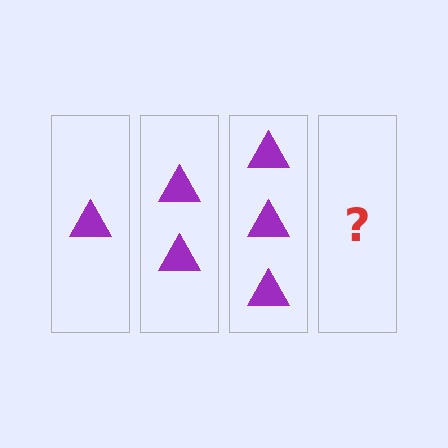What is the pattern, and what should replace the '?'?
The pattern is that each step adds one more triangle. The '?' should be 4 triangles.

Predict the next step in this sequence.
The next step is 4 triangles.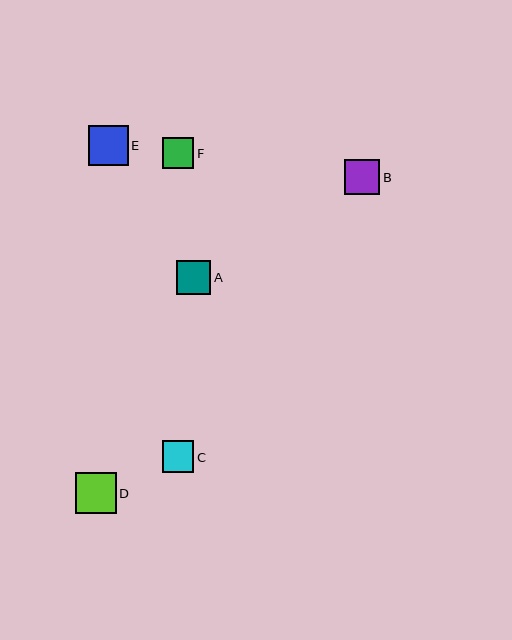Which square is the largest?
Square D is the largest with a size of approximately 41 pixels.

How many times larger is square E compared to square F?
Square E is approximately 1.3 times the size of square F.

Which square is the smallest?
Square F is the smallest with a size of approximately 31 pixels.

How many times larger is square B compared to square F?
Square B is approximately 1.1 times the size of square F.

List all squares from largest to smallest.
From largest to smallest: D, E, B, A, C, F.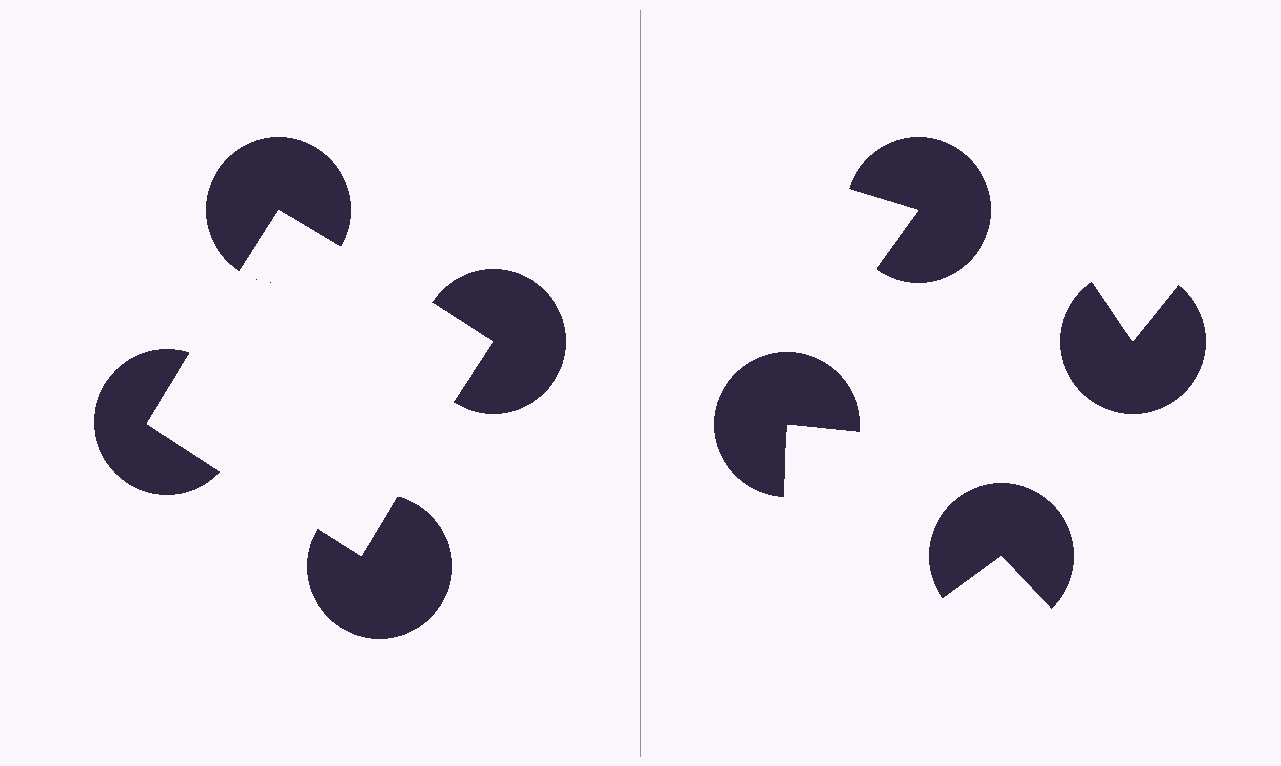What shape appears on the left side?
An illusory square.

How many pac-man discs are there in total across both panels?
8 — 4 on each side.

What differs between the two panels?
The pac-man discs are positioned identically on both sides; only the wedge orientations differ. On the left they align to a square; on the right they are misaligned.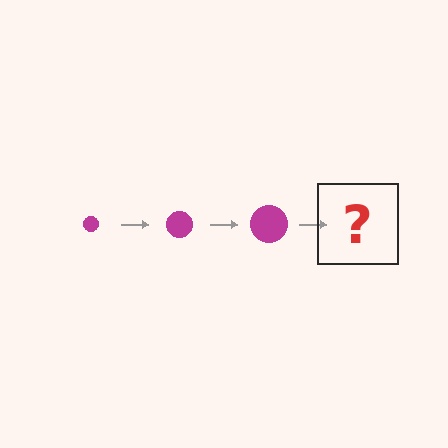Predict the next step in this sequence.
The next step is a magenta circle, larger than the previous one.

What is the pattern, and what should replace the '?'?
The pattern is that the circle gets progressively larger each step. The '?' should be a magenta circle, larger than the previous one.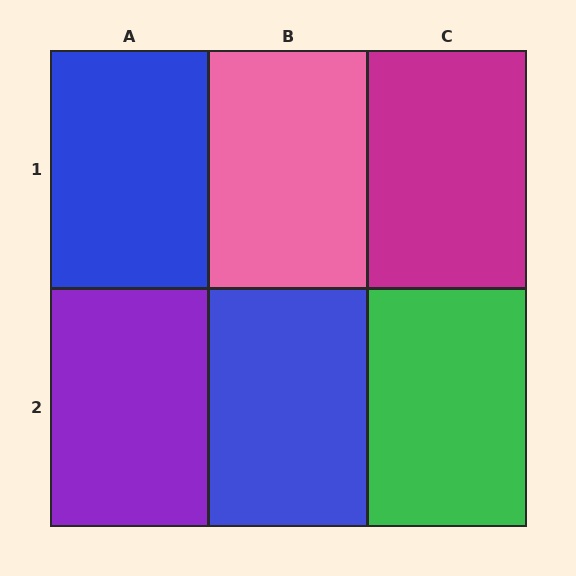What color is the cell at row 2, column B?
Blue.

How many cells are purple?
1 cell is purple.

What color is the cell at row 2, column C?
Green.